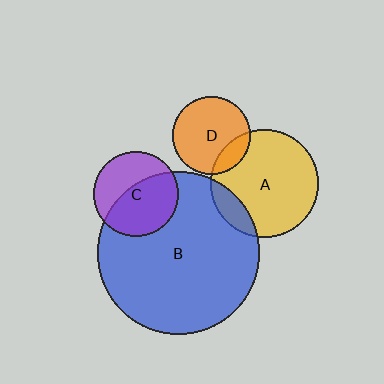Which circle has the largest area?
Circle B (blue).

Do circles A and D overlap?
Yes.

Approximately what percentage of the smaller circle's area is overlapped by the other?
Approximately 20%.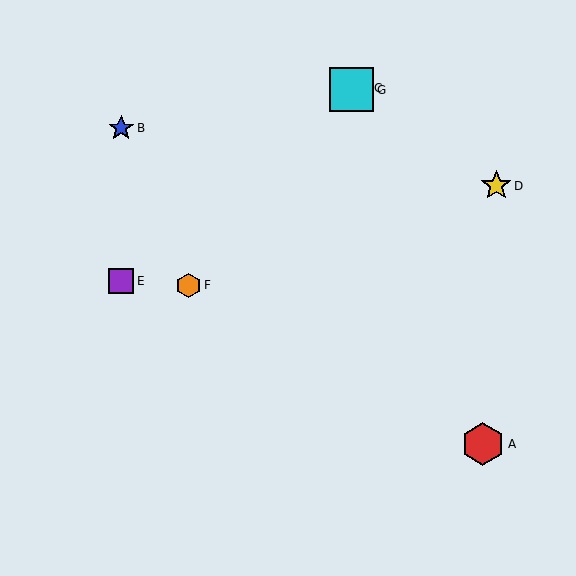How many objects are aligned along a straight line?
3 objects (C, F, G) are aligned along a straight line.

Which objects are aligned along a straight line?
Objects C, F, G are aligned along a straight line.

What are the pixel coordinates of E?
Object E is at (121, 281).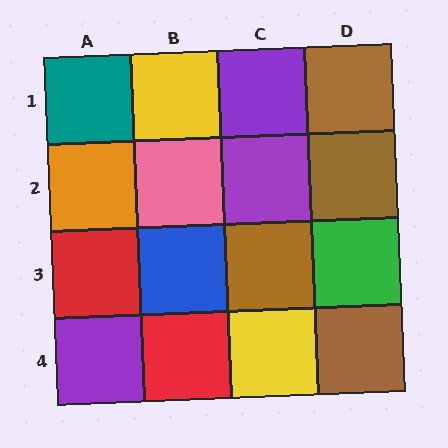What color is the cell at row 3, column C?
Brown.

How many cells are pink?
1 cell is pink.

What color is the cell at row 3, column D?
Green.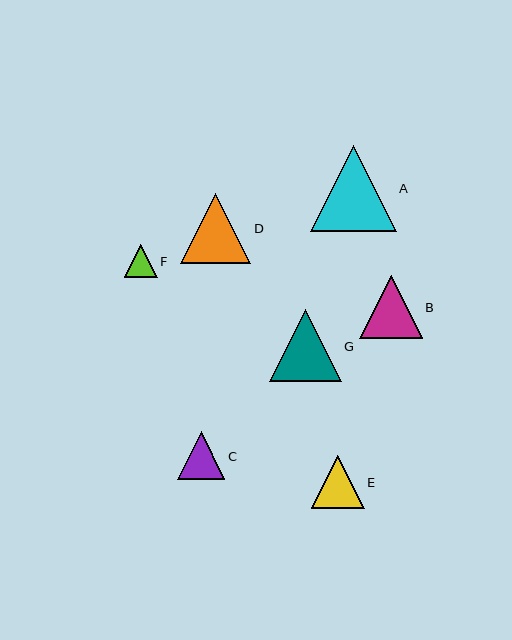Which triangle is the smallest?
Triangle F is the smallest with a size of approximately 33 pixels.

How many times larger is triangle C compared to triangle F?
Triangle C is approximately 1.4 times the size of triangle F.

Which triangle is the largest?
Triangle A is the largest with a size of approximately 86 pixels.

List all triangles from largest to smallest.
From largest to smallest: A, G, D, B, E, C, F.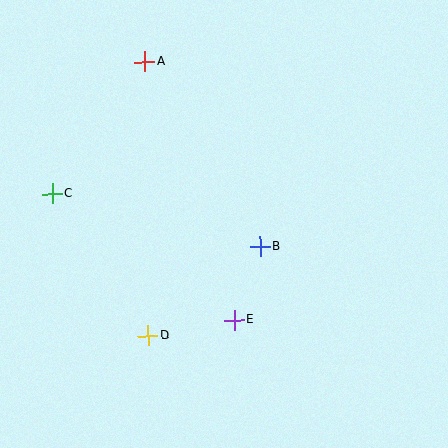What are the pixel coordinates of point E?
Point E is at (234, 320).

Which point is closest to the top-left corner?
Point A is closest to the top-left corner.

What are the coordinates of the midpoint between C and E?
The midpoint between C and E is at (143, 257).